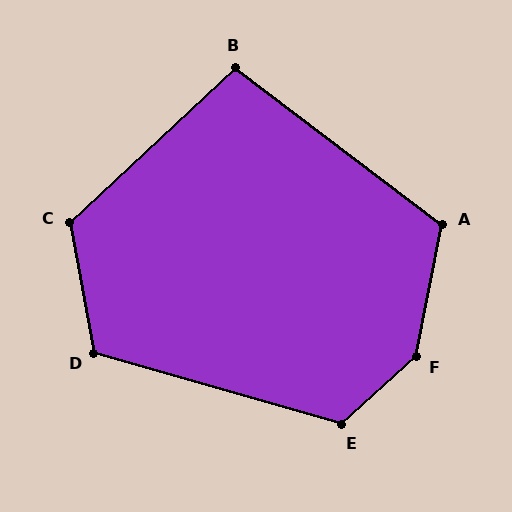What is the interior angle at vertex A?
Approximately 116 degrees (obtuse).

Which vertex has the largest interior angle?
F, at approximately 144 degrees.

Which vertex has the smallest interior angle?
B, at approximately 100 degrees.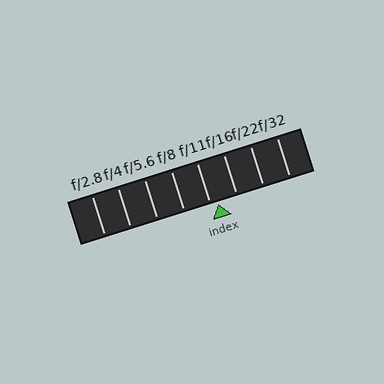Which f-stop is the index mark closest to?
The index mark is closest to f/11.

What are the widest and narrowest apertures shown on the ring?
The widest aperture shown is f/2.8 and the narrowest is f/32.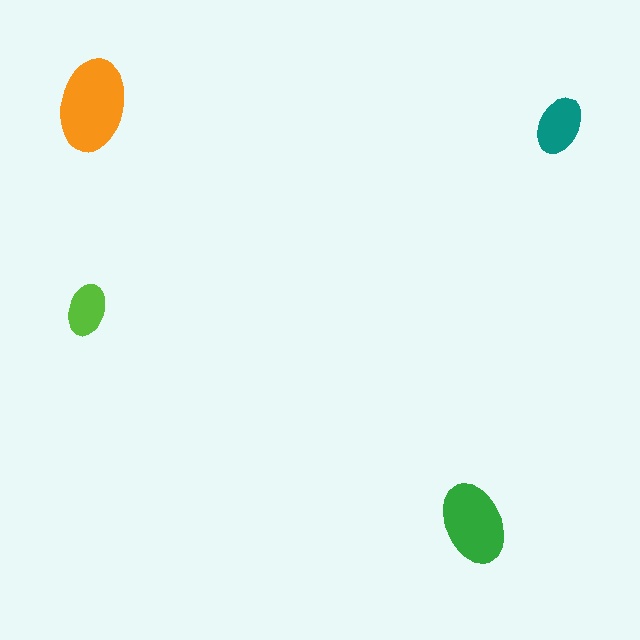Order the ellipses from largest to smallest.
the orange one, the green one, the teal one, the lime one.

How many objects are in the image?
There are 4 objects in the image.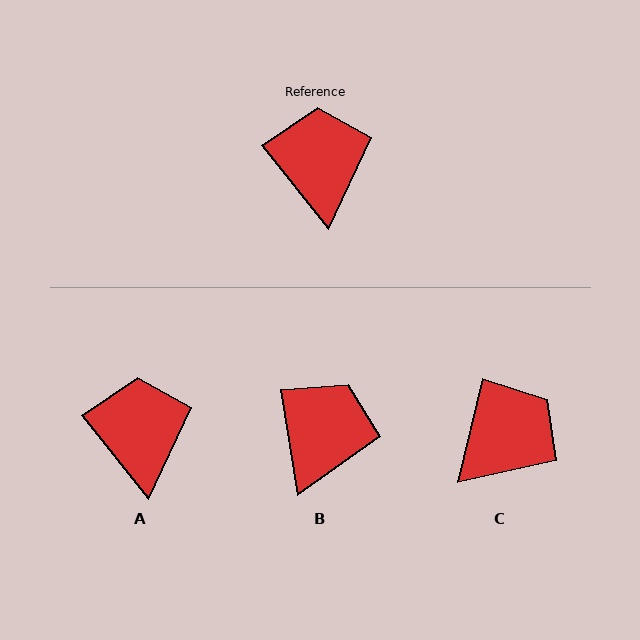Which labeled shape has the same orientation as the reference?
A.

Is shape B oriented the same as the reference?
No, it is off by about 30 degrees.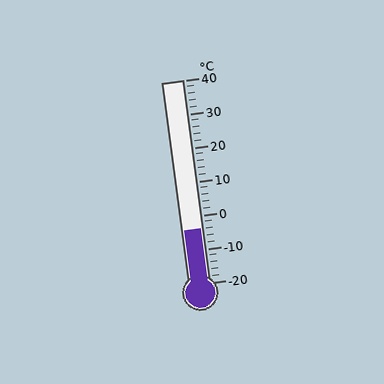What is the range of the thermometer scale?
The thermometer scale ranges from -20°C to 40°C.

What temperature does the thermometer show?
The thermometer shows approximately -4°C.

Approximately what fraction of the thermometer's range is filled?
The thermometer is filled to approximately 25% of its range.